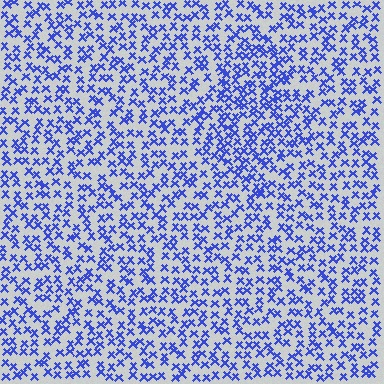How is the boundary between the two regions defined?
The boundary is defined by a change in element density (approximately 1.5x ratio). All elements are the same color, size, and shape.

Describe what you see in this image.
The image contains small blue elements arranged at two different densities. A diamond-shaped region is visible where the elements are more densely packed than the surrounding area.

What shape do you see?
I see a diamond.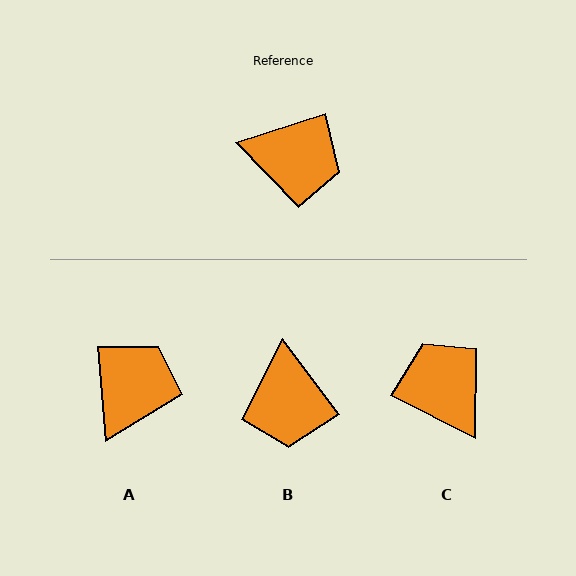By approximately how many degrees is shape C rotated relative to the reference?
Approximately 135 degrees counter-clockwise.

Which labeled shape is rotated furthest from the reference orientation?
C, about 135 degrees away.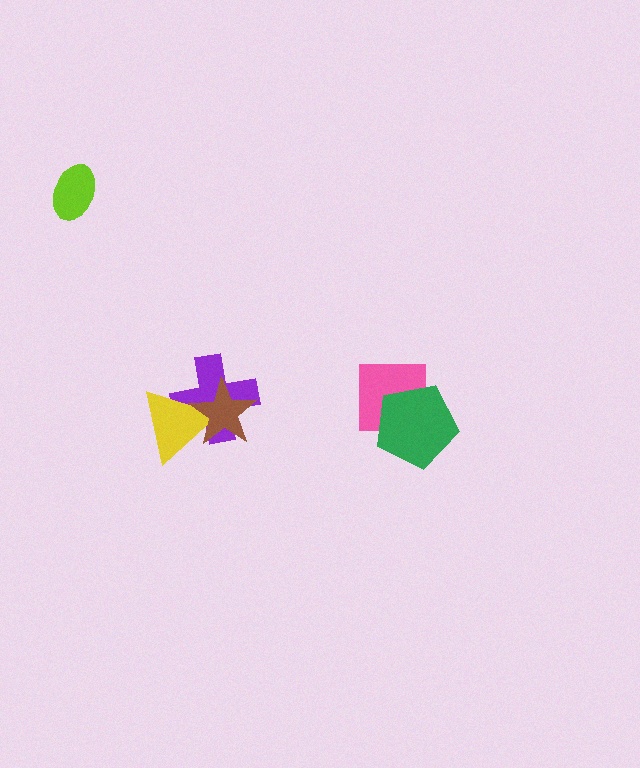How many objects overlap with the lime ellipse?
0 objects overlap with the lime ellipse.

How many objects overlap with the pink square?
1 object overlaps with the pink square.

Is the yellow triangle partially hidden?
Yes, it is partially covered by another shape.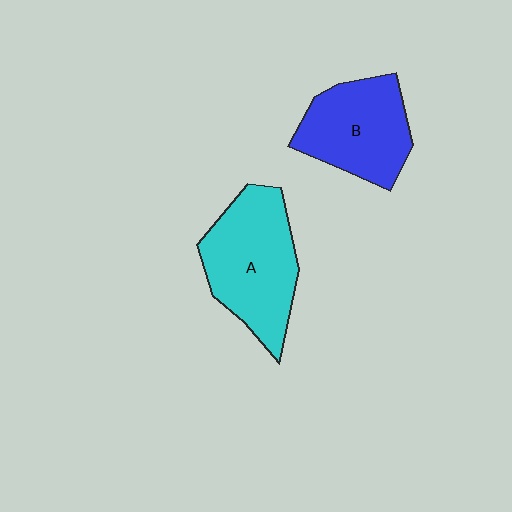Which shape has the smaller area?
Shape B (blue).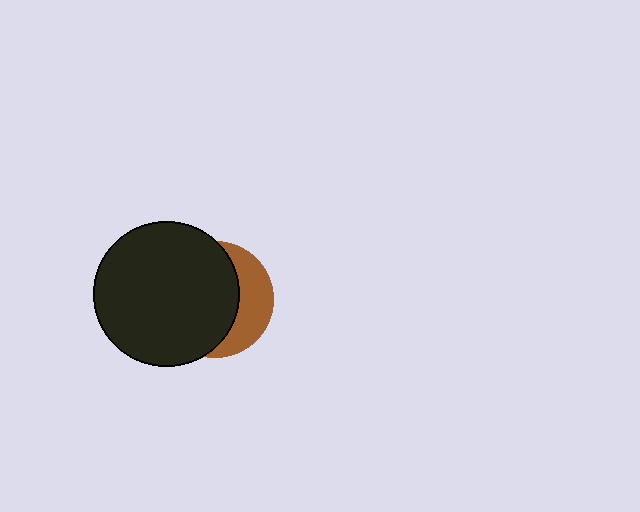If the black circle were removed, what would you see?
You would see the complete brown circle.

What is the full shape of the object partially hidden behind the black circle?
The partially hidden object is a brown circle.